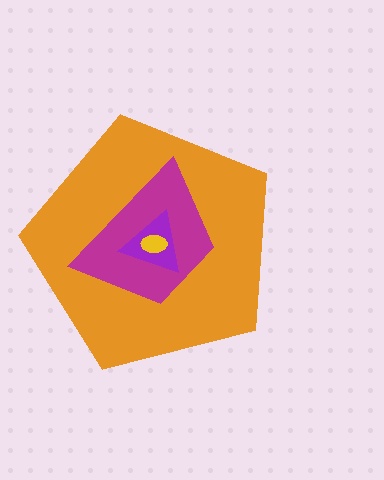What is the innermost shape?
The yellow ellipse.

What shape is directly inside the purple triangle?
The yellow ellipse.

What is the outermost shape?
The orange pentagon.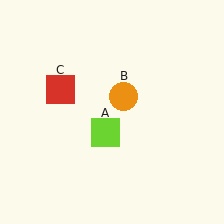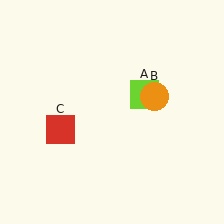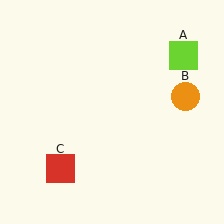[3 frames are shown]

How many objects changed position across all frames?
3 objects changed position: lime square (object A), orange circle (object B), red square (object C).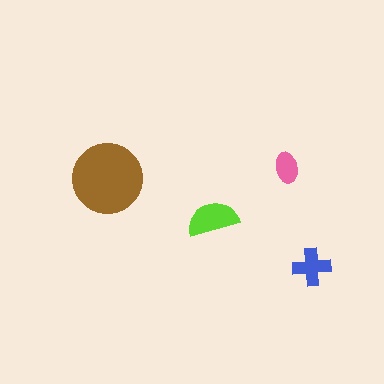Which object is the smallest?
The pink ellipse.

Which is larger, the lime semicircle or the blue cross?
The lime semicircle.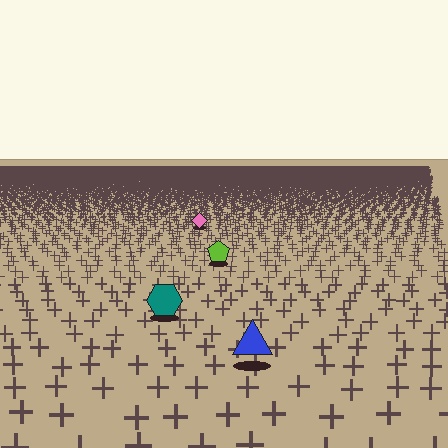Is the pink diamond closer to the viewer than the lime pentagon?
No. The lime pentagon is closer — you can tell from the texture gradient: the ground texture is coarser near it.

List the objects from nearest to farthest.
From nearest to farthest: the blue triangle, the teal hexagon, the lime pentagon, the pink diamond.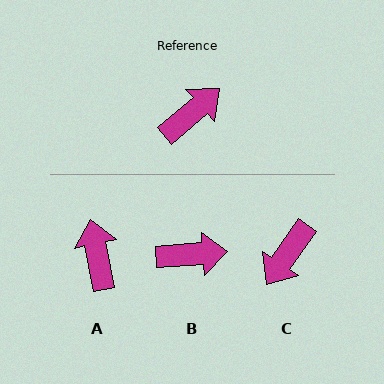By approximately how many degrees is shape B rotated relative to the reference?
Approximately 37 degrees clockwise.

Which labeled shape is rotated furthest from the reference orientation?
C, about 166 degrees away.